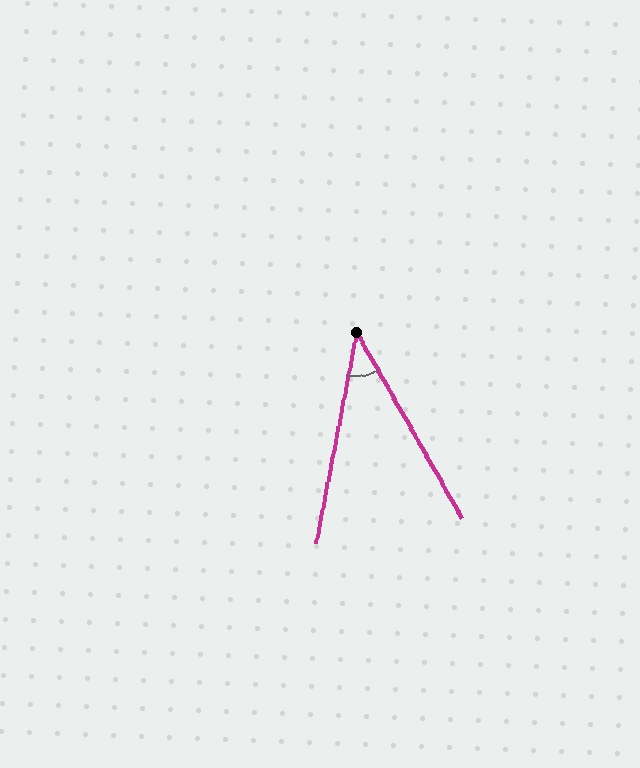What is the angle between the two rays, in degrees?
Approximately 40 degrees.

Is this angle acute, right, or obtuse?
It is acute.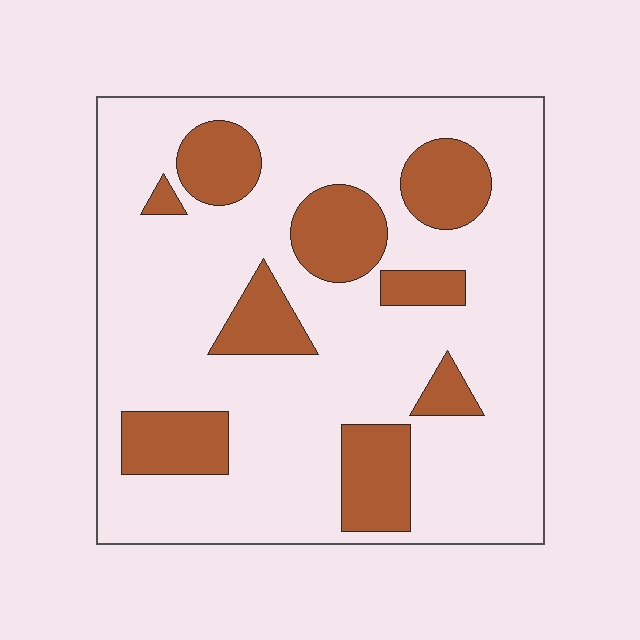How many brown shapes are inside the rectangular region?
9.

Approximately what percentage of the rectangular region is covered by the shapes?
Approximately 25%.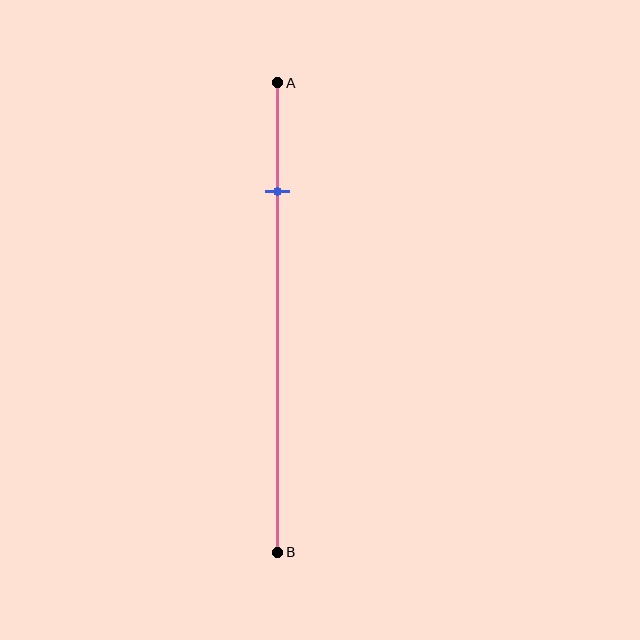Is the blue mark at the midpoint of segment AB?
No, the mark is at about 25% from A, not at the 50% midpoint.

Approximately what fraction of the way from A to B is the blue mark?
The blue mark is approximately 25% of the way from A to B.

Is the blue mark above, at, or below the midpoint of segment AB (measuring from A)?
The blue mark is above the midpoint of segment AB.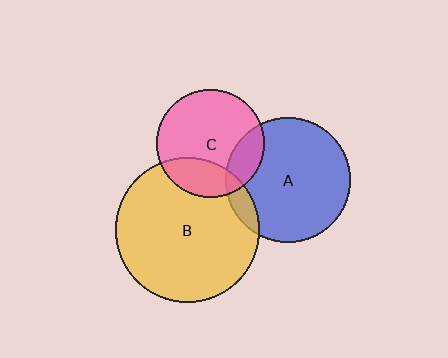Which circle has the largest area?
Circle B (yellow).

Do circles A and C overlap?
Yes.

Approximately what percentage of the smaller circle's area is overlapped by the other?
Approximately 20%.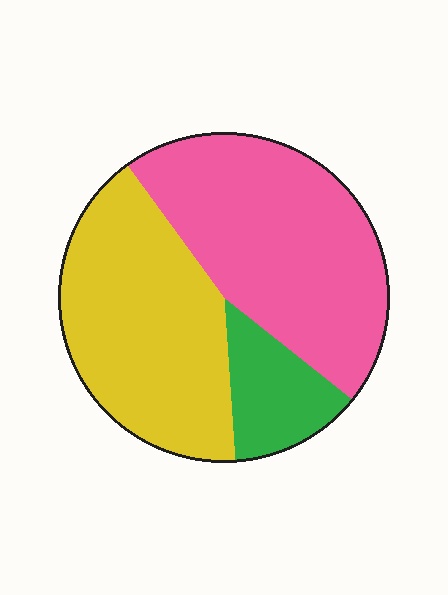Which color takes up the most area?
Pink, at roughly 45%.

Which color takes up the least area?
Green, at roughly 15%.